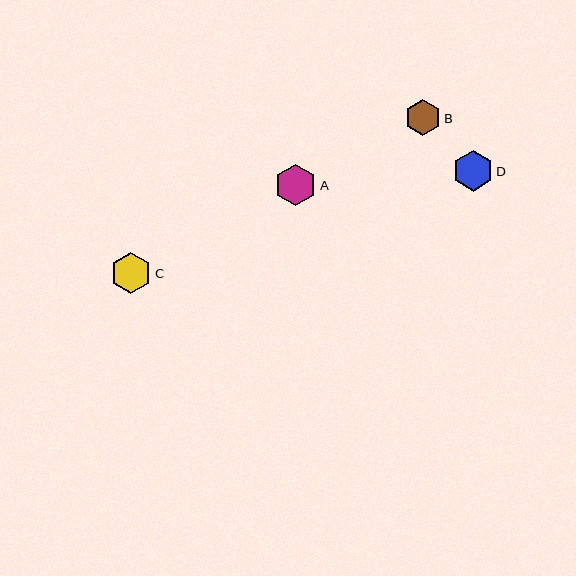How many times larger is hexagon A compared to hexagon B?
Hexagon A is approximately 1.2 times the size of hexagon B.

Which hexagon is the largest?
Hexagon A is the largest with a size of approximately 42 pixels.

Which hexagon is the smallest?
Hexagon B is the smallest with a size of approximately 35 pixels.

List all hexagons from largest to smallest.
From largest to smallest: A, C, D, B.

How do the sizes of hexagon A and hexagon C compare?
Hexagon A and hexagon C are approximately the same size.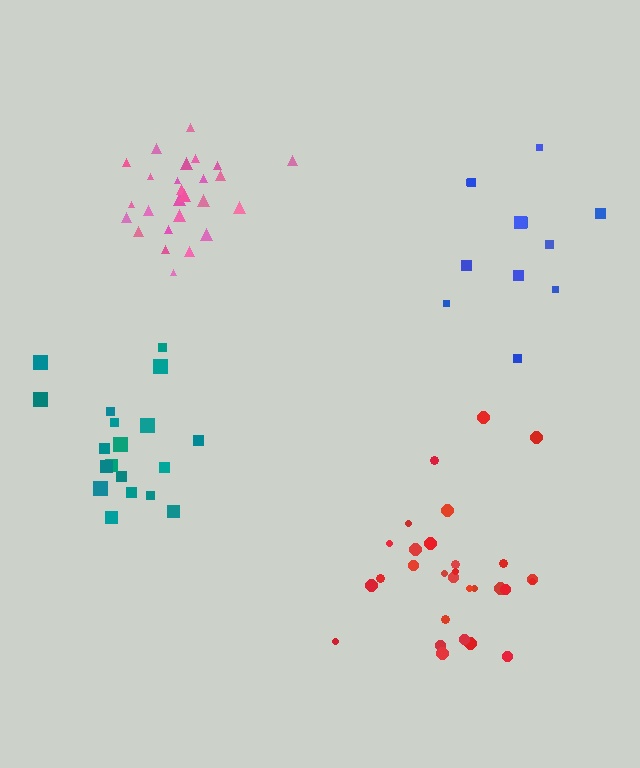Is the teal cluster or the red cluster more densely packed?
Teal.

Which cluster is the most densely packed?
Pink.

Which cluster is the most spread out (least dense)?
Blue.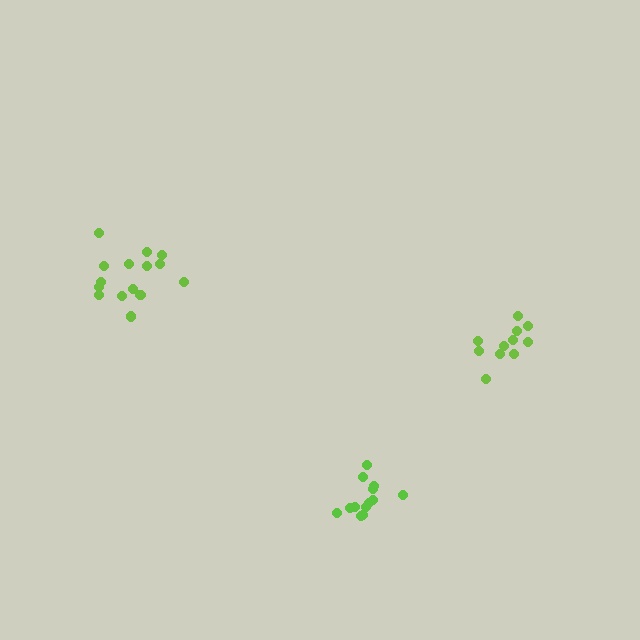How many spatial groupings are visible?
There are 3 spatial groupings.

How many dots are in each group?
Group 1: 13 dots, Group 2: 16 dots, Group 3: 11 dots (40 total).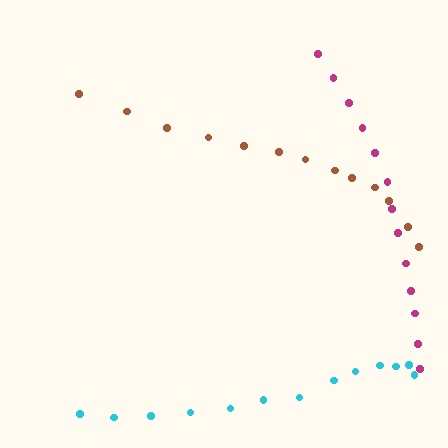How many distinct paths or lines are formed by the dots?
There are 3 distinct paths.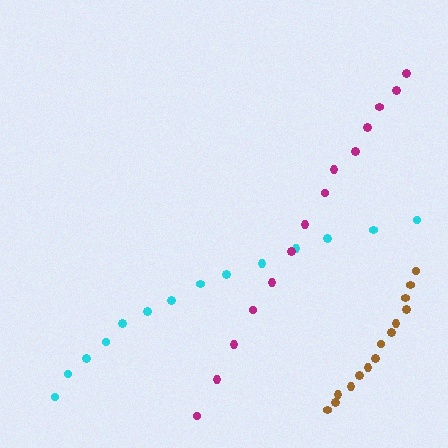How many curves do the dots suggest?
There are 3 distinct paths.